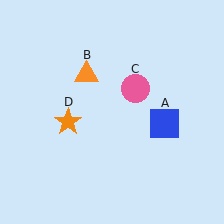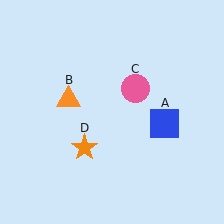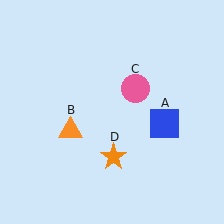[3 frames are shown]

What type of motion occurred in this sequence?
The orange triangle (object B), orange star (object D) rotated counterclockwise around the center of the scene.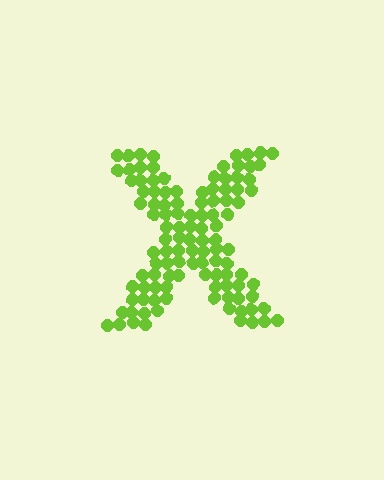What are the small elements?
The small elements are circles.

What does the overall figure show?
The overall figure shows the letter X.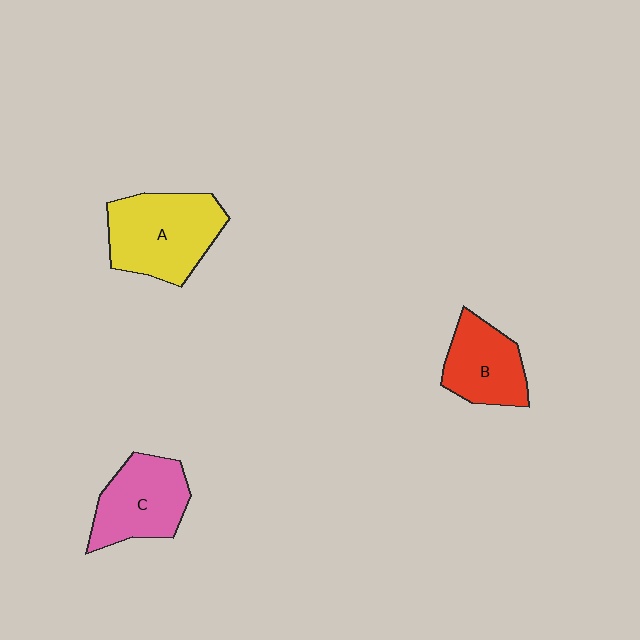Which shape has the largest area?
Shape A (yellow).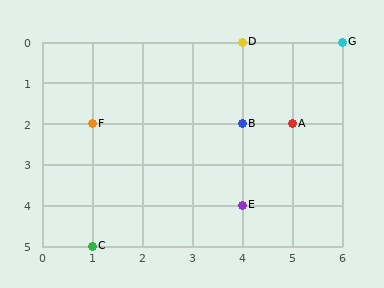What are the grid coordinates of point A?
Point A is at grid coordinates (5, 2).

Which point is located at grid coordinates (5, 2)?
Point A is at (5, 2).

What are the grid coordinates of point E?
Point E is at grid coordinates (4, 4).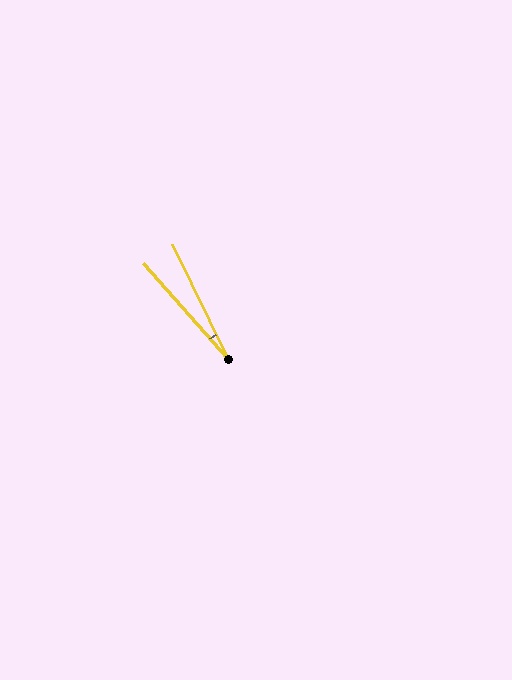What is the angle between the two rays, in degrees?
Approximately 15 degrees.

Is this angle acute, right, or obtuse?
It is acute.